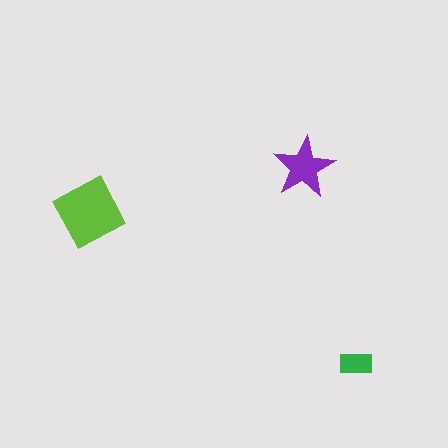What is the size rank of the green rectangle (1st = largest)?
3rd.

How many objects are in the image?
There are 3 objects in the image.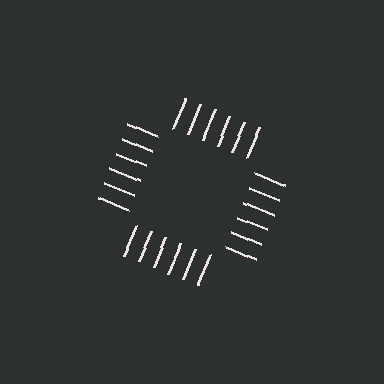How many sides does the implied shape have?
4 sides — the line-ends trace a square.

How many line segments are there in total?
24 — 6 along each of the 4 edges.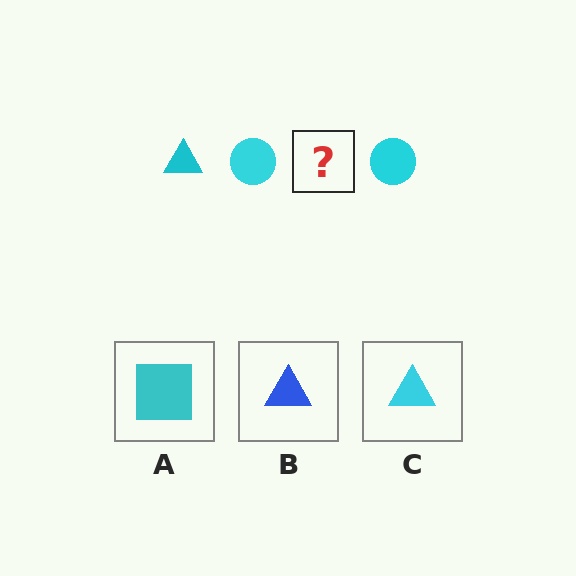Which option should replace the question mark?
Option C.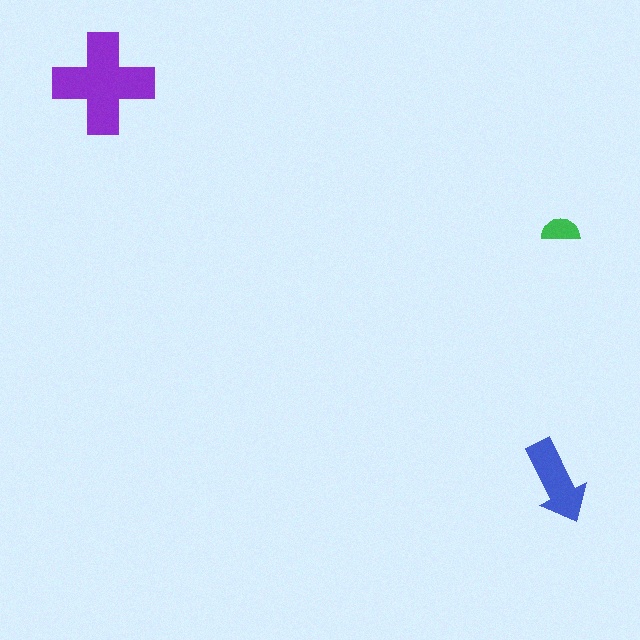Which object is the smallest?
The green semicircle.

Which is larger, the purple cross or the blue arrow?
The purple cross.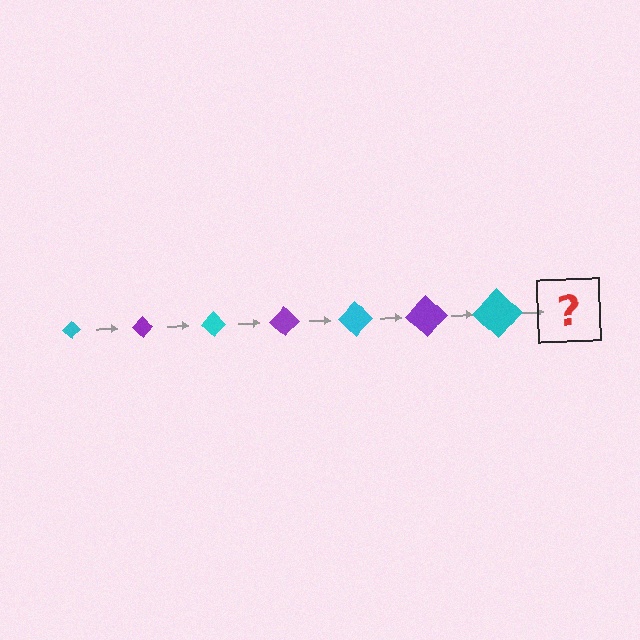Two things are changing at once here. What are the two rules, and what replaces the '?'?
The two rules are that the diamond grows larger each step and the color cycles through cyan and purple. The '?' should be a purple diamond, larger than the previous one.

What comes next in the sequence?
The next element should be a purple diamond, larger than the previous one.